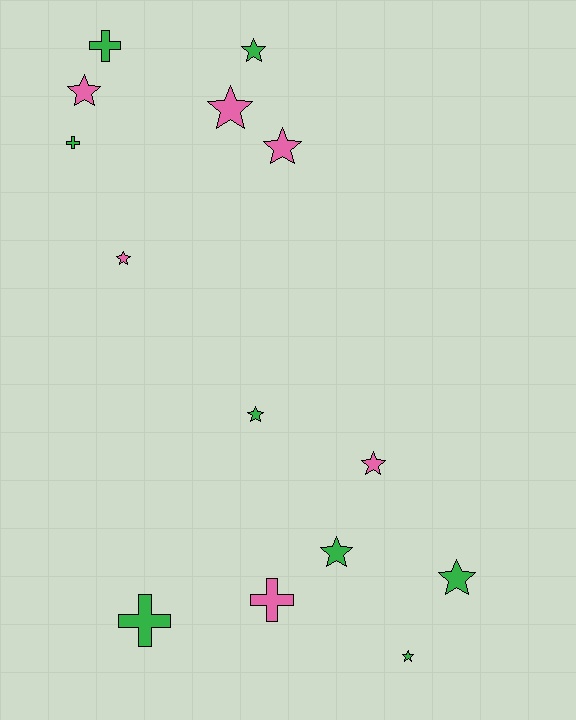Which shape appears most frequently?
Star, with 10 objects.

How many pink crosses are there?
There is 1 pink cross.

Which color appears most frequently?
Green, with 8 objects.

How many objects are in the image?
There are 14 objects.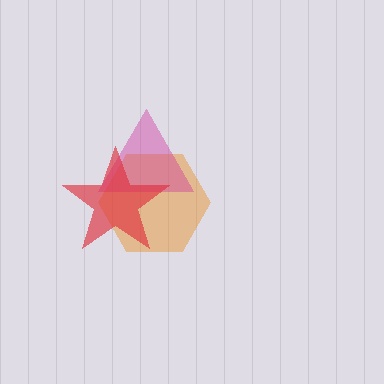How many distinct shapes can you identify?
There are 3 distinct shapes: an orange hexagon, a magenta triangle, a red star.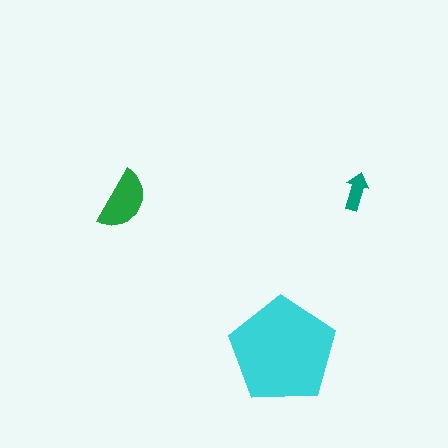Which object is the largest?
The cyan pentagon.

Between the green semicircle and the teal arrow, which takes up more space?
The green semicircle.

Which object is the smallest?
The teal arrow.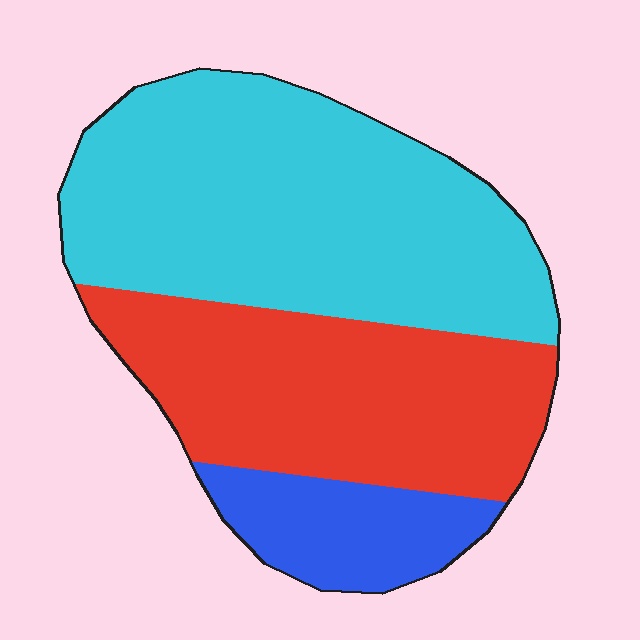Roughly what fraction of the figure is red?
Red covers 36% of the figure.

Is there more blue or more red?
Red.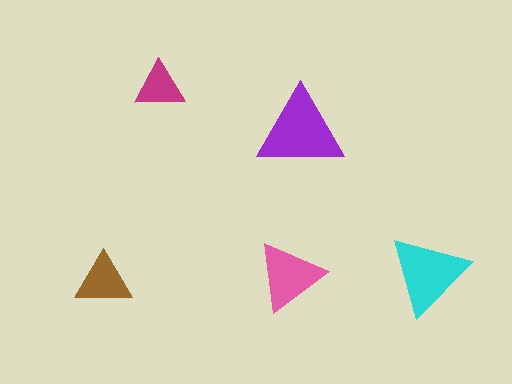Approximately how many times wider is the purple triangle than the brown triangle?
About 1.5 times wider.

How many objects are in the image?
There are 5 objects in the image.